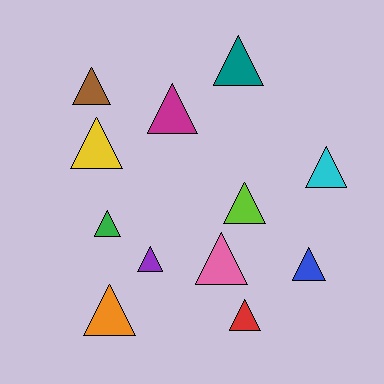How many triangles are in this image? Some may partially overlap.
There are 12 triangles.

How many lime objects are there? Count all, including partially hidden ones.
There is 1 lime object.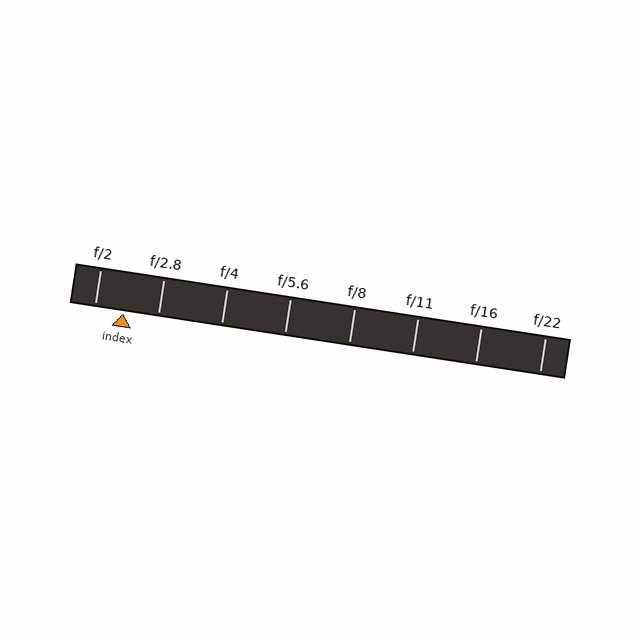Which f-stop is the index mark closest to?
The index mark is closest to f/2.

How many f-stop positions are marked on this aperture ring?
There are 8 f-stop positions marked.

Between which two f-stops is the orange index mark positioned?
The index mark is between f/2 and f/2.8.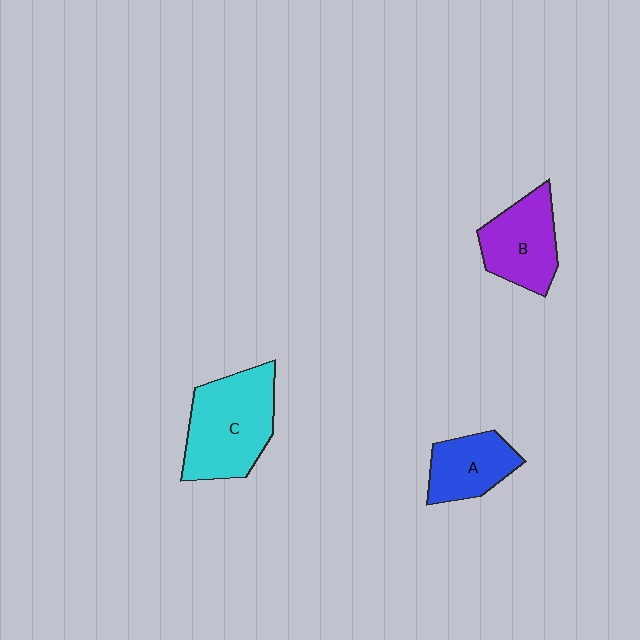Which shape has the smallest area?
Shape A (blue).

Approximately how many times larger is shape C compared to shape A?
Approximately 1.7 times.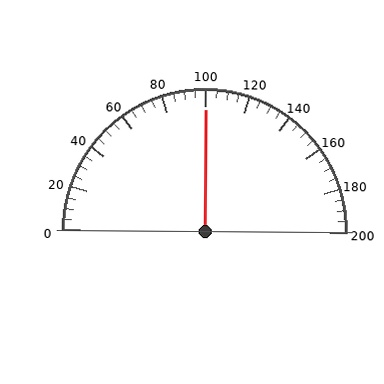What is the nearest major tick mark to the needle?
The nearest major tick mark is 100.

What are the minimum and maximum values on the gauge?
The gauge ranges from 0 to 200.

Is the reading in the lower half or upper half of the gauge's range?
The reading is in the upper half of the range (0 to 200).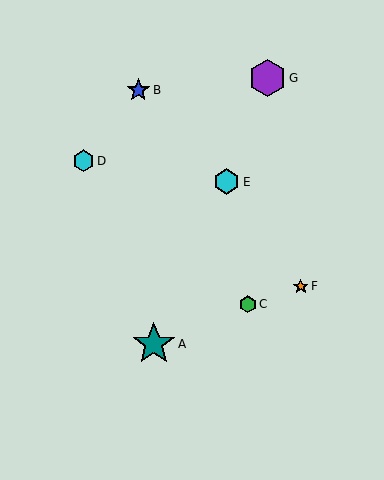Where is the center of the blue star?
The center of the blue star is at (138, 90).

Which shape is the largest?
The teal star (labeled A) is the largest.